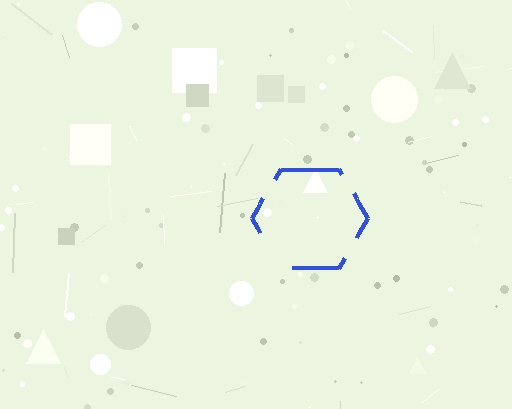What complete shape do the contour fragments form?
The contour fragments form a hexagon.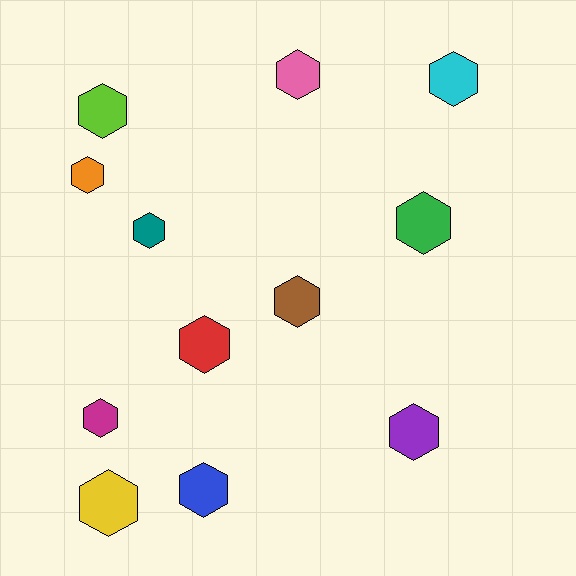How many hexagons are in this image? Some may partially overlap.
There are 12 hexagons.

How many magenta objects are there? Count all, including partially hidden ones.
There is 1 magenta object.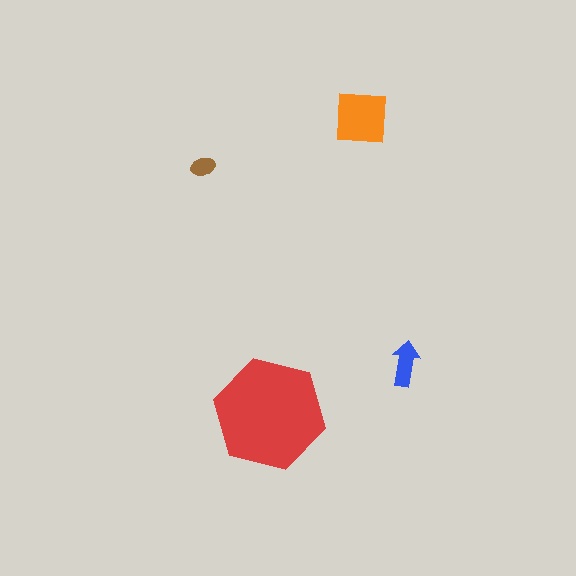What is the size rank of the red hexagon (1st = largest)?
1st.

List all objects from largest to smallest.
The red hexagon, the orange square, the blue arrow, the brown ellipse.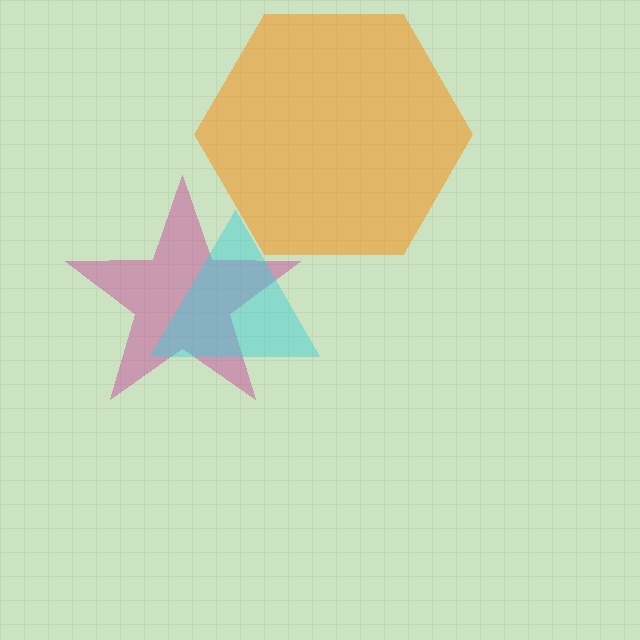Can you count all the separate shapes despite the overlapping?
Yes, there are 3 separate shapes.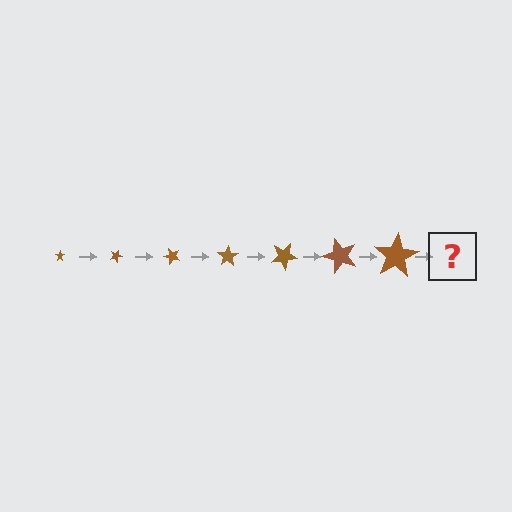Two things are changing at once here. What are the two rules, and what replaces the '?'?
The two rules are that the star grows larger each step and it rotates 25 degrees each step. The '?' should be a star, larger than the previous one and rotated 175 degrees from the start.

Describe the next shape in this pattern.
It should be a star, larger than the previous one and rotated 175 degrees from the start.